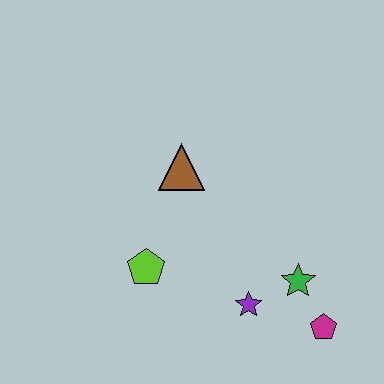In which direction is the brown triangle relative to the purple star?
The brown triangle is above the purple star.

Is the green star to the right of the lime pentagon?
Yes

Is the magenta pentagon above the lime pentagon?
No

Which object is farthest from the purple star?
The brown triangle is farthest from the purple star.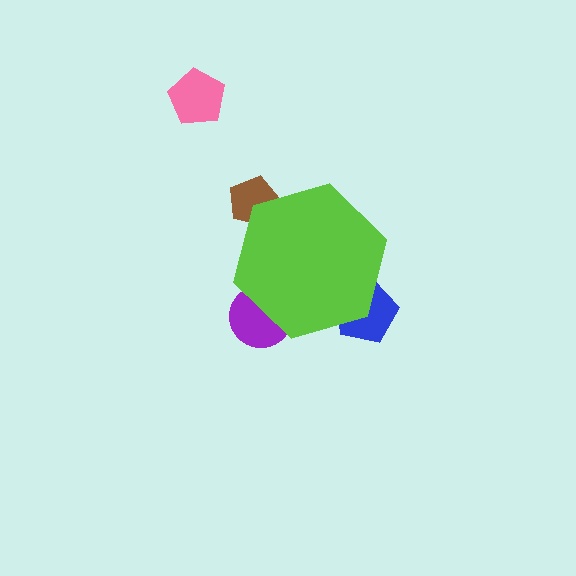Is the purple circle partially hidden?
Yes, the purple circle is partially hidden behind the lime hexagon.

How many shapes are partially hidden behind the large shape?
3 shapes are partially hidden.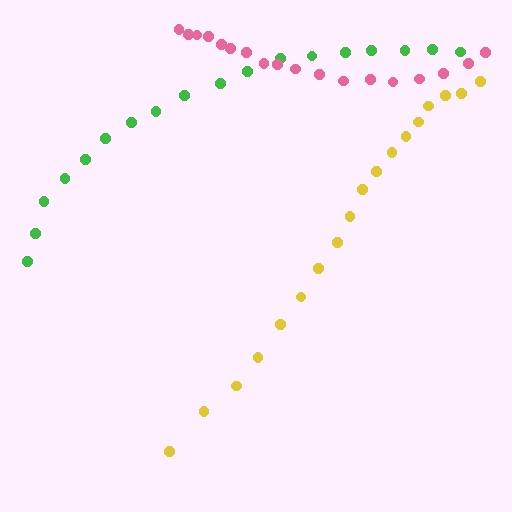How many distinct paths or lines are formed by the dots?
There are 3 distinct paths.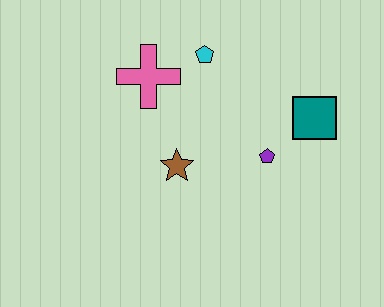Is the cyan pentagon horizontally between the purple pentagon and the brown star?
Yes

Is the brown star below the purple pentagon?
Yes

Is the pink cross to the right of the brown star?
No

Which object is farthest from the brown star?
The teal square is farthest from the brown star.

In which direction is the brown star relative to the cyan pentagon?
The brown star is below the cyan pentagon.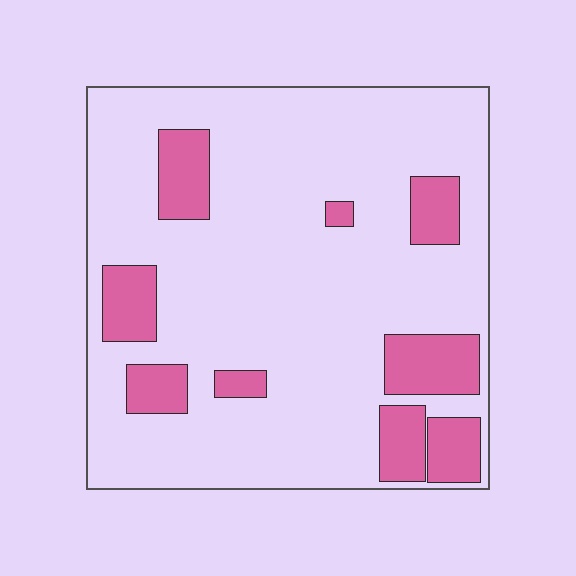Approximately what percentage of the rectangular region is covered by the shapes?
Approximately 20%.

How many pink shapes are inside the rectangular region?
9.